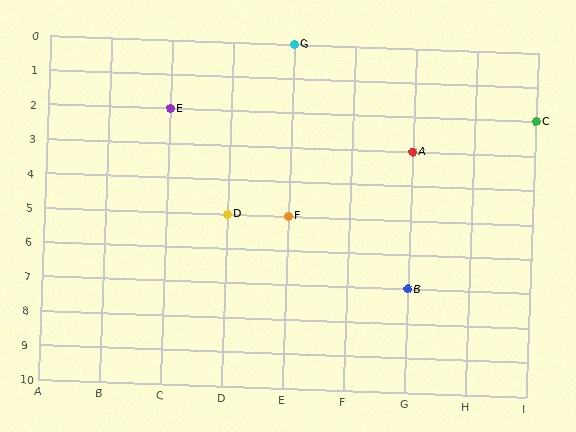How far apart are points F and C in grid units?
Points F and C are 4 columns and 3 rows apart (about 5.0 grid units diagonally).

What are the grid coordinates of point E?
Point E is at grid coordinates (C, 2).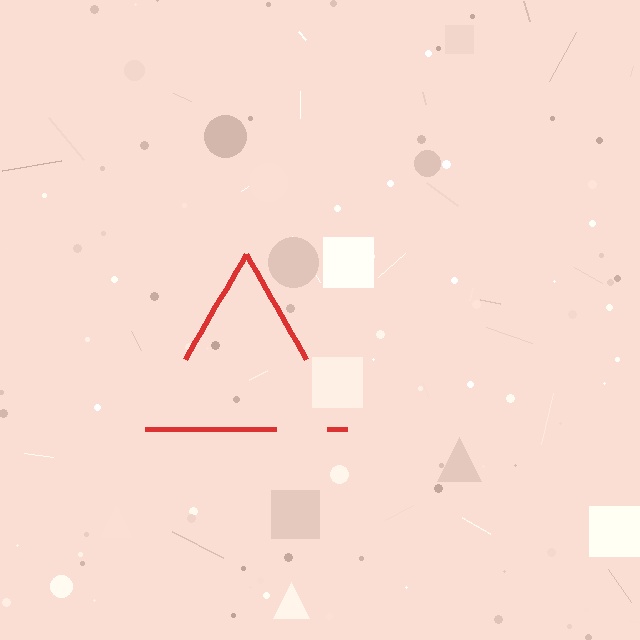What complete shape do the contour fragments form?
The contour fragments form a triangle.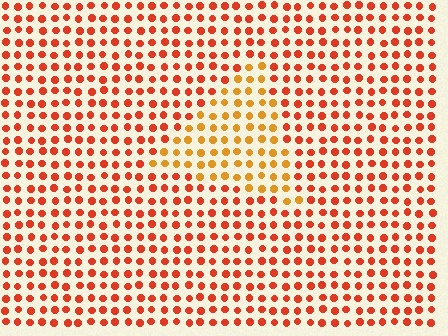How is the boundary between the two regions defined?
The boundary is defined purely by a slight shift in hue (about 30 degrees). Spacing, size, and orientation are identical on both sides.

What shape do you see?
I see a triangle.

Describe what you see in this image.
The image is filled with small red elements in a uniform arrangement. A triangle-shaped region is visible where the elements are tinted to a slightly different hue, forming a subtle color boundary.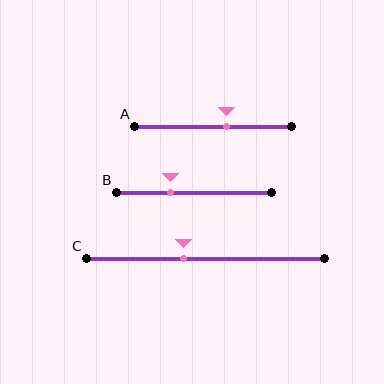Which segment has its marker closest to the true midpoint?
Segment A has its marker closest to the true midpoint.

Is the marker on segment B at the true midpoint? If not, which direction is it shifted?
No, the marker on segment B is shifted to the left by about 15% of the segment length.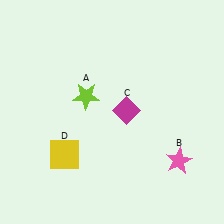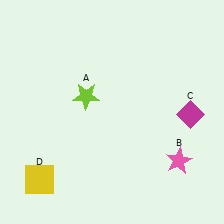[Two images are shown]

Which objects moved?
The objects that moved are: the magenta diamond (C), the yellow square (D).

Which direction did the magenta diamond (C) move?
The magenta diamond (C) moved right.